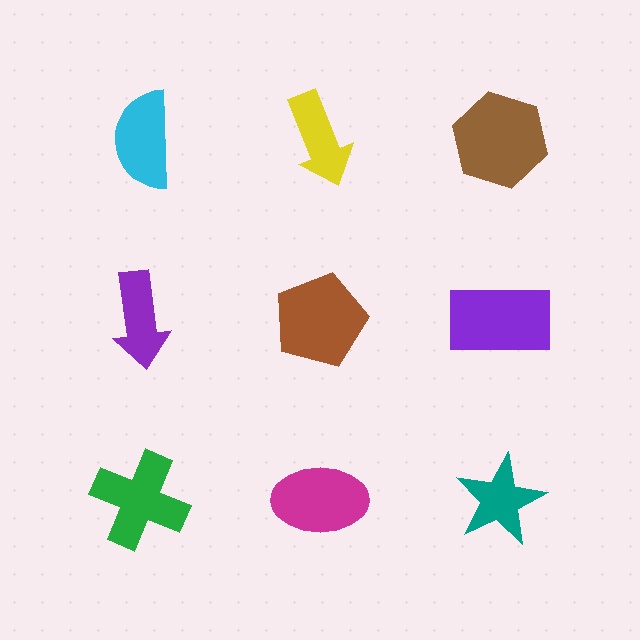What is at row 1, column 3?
A brown hexagon.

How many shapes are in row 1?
3 shapes.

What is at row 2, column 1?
A purple arrow.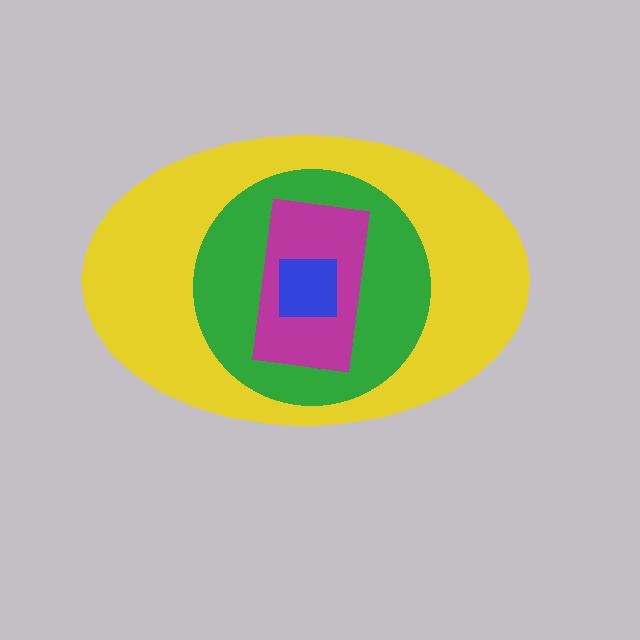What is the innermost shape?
The blue square.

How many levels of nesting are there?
4.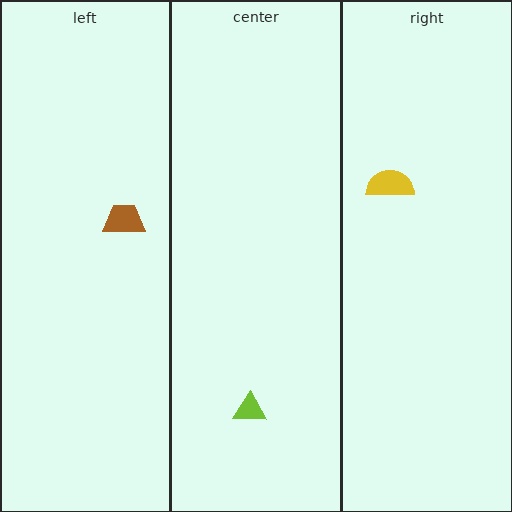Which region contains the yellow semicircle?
The right region.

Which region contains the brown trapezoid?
The left region.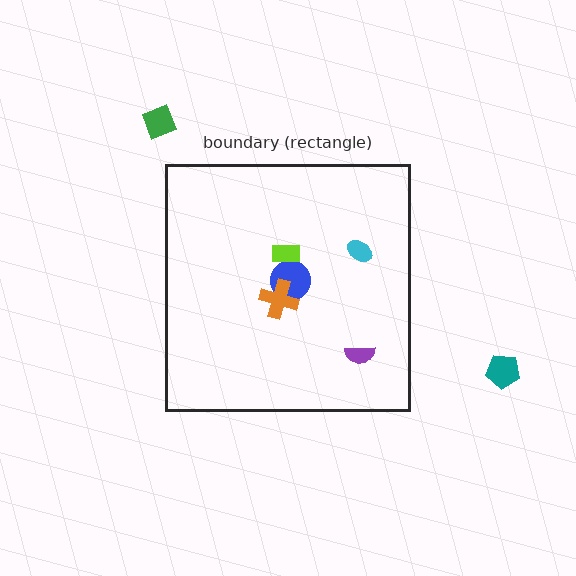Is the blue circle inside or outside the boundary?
Inside.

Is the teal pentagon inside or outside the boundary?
Outside.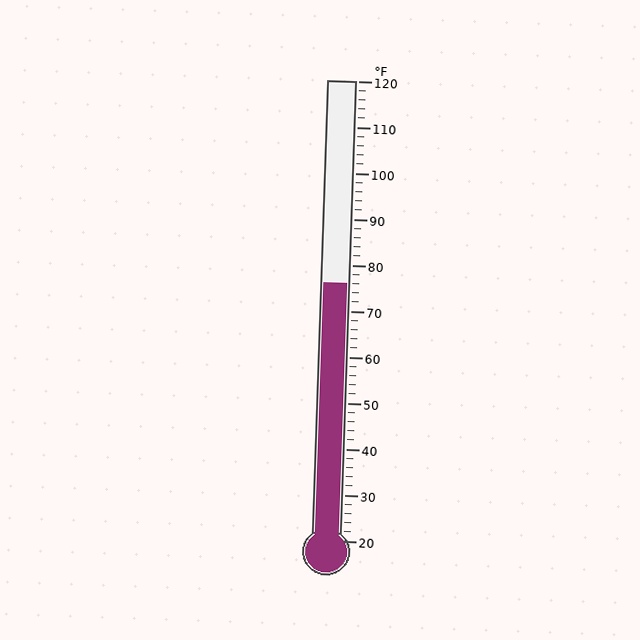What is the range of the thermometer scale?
The thermometer scale ranges from 20°F to 120°F.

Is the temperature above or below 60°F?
The temperature is above 60°F.